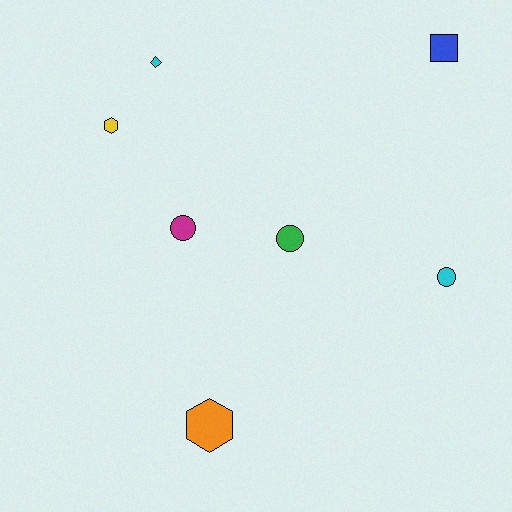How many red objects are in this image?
There are no red objects.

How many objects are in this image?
There are 7 objects.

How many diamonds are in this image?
There is 1 diamond.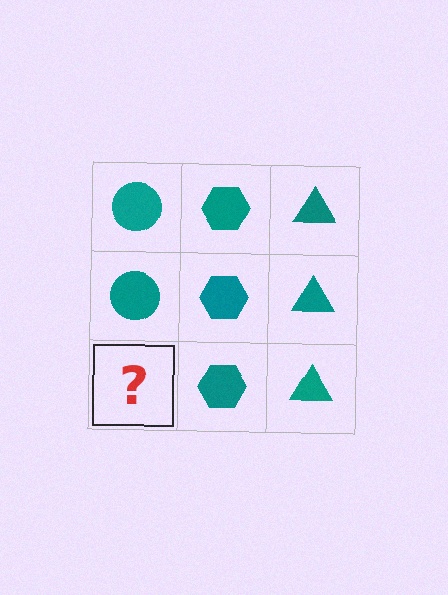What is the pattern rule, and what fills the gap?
The rule is that each column has a consistent shape. The gap should be filled with a teal circle.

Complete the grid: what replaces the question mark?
The question mark should be replaced with a teal circle.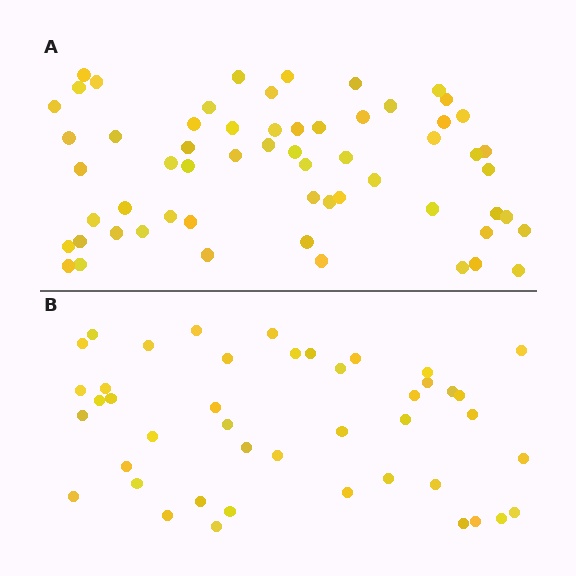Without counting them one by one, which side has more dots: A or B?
Region A (the top region) has more dots.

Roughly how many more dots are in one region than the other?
Region A has approximately 15 more dots than region B.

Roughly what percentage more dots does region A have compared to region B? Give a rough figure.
About 35% more.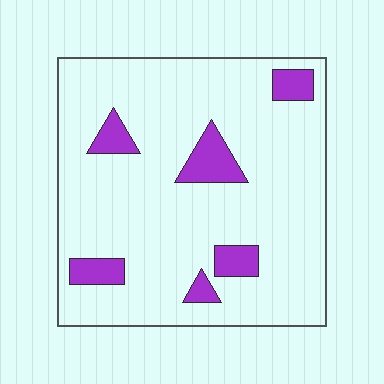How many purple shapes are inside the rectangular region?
6.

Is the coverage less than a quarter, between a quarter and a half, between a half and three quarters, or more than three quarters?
Less than a quarter.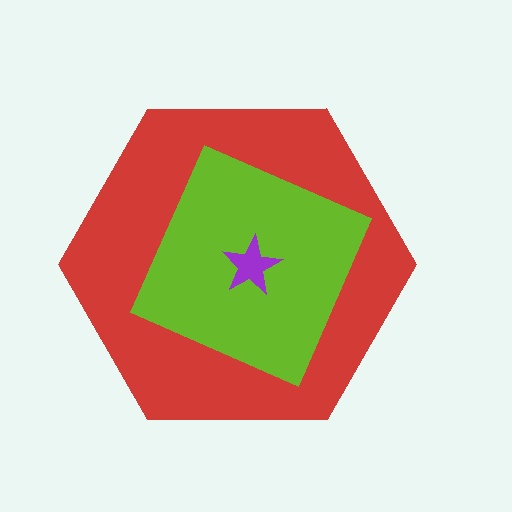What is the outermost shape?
The red hexagon.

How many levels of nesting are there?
3.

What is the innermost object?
The purple star.